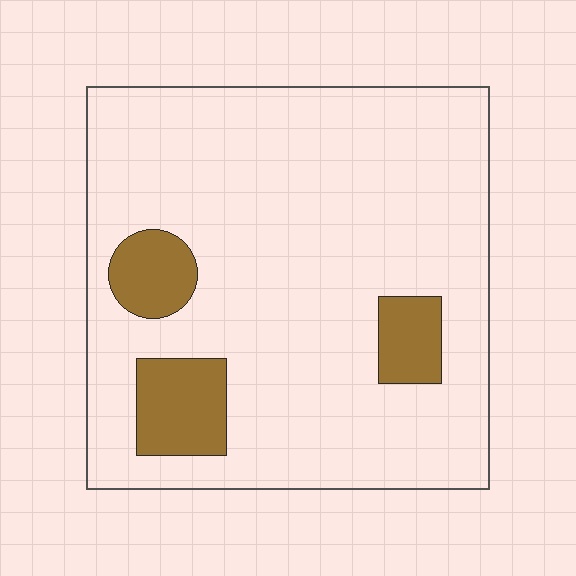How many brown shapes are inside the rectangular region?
3.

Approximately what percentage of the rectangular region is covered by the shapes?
Approximately 15%.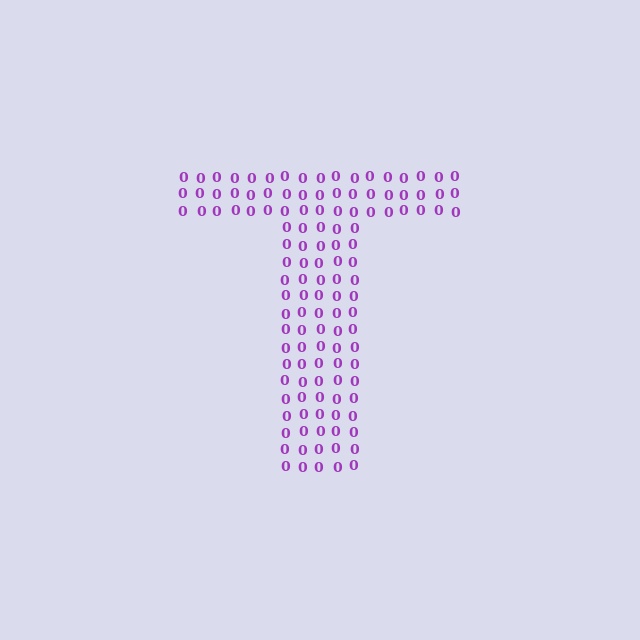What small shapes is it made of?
It is made of small digit 0's.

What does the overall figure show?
The overall figure shows the letter T.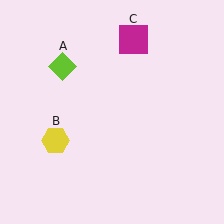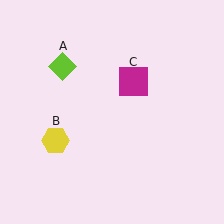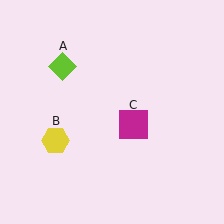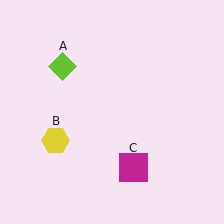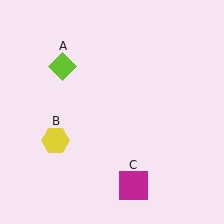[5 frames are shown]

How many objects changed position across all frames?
1 object changed position: magenta square (object C).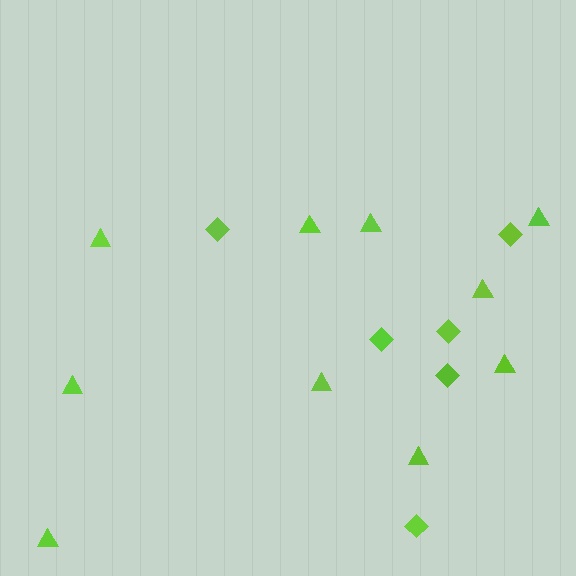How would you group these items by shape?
There are 2 groups: one group of triangles (10) and one group of diamonds (6).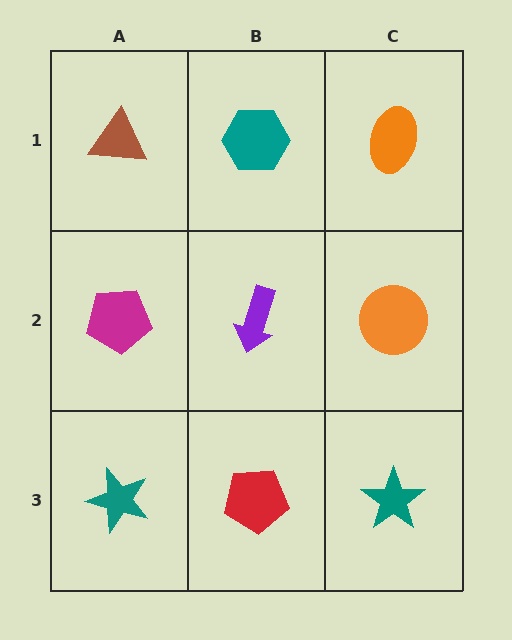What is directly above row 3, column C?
An orange circle.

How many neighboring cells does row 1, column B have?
3.